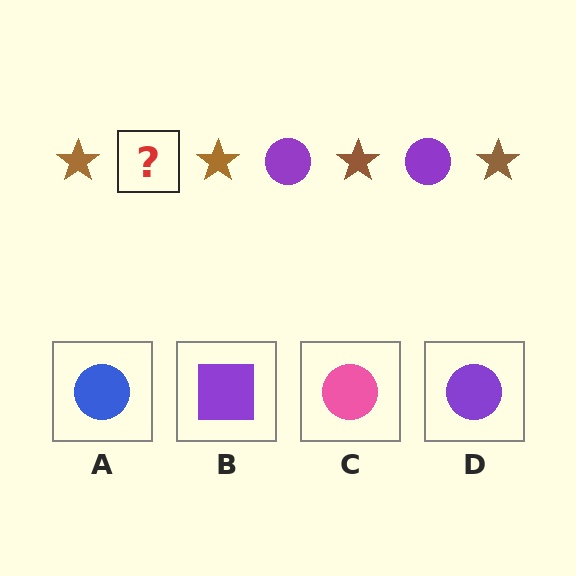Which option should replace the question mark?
Option D.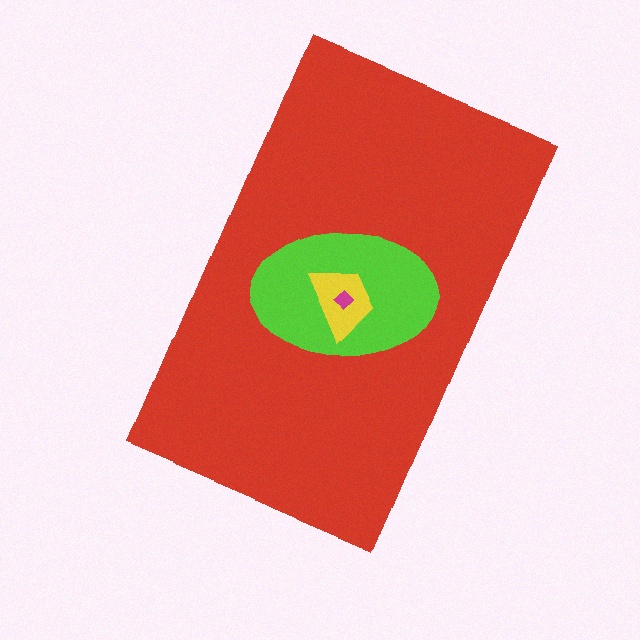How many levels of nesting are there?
4.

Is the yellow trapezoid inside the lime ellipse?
Yes.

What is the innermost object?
The magenta diamond.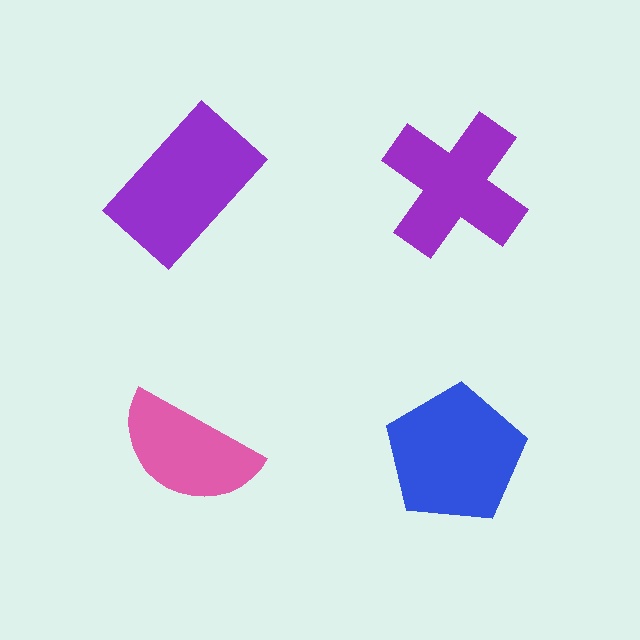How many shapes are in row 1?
2 shapes.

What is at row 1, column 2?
A purple cross.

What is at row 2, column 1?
A pink semicircle.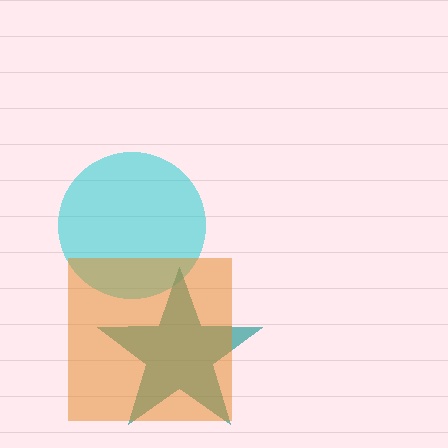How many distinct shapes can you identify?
There are 3 distinct shapes: a cyan circle, a teal star, an orange square.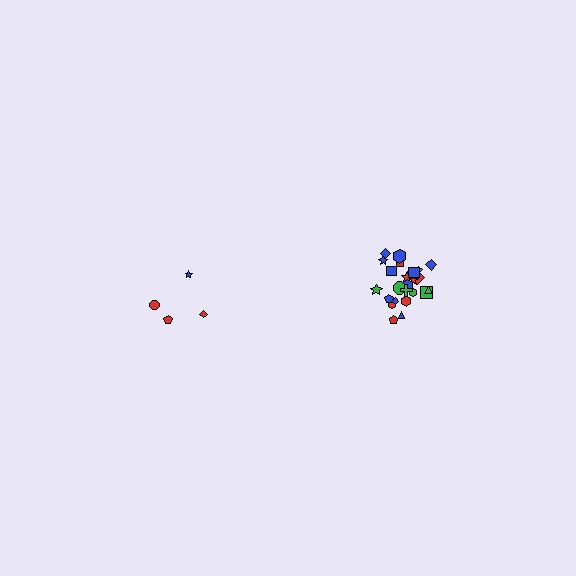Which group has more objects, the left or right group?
The right group.